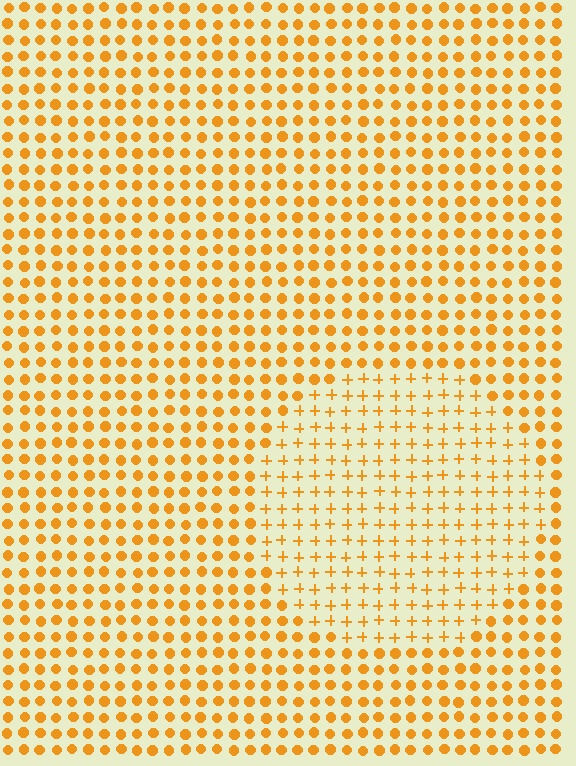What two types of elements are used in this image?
The image uses plus signs inside the circle region and circles outside it.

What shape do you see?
I see a circle.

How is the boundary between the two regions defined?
The boundary is defined by a change in element shape: plus signs inside vs. circles outside. All elements share the same color and spacing.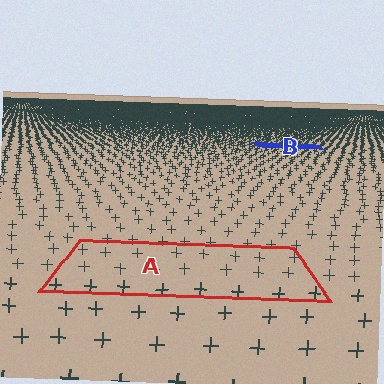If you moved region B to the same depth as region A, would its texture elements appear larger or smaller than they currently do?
They would appear larger. At a closer depth, the same texture elements are projected at a bigger on-screen size.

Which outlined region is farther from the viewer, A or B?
Region B is farther from the viewer — the texture elements inside it appear smaller and more densely packed.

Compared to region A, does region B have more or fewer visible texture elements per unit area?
Region B has more texture elements per unit area — they are packed more densely because it is farther away.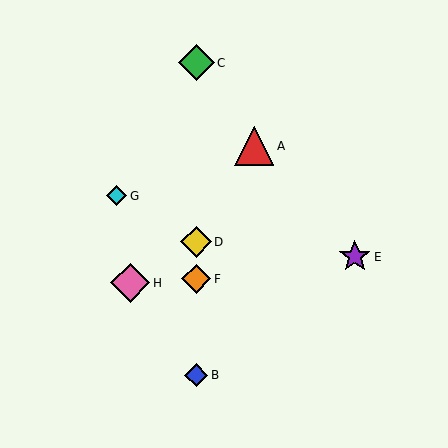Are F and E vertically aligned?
No, F is at x≈196 and E is at x≈355.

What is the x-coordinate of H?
Object H is at x≈130.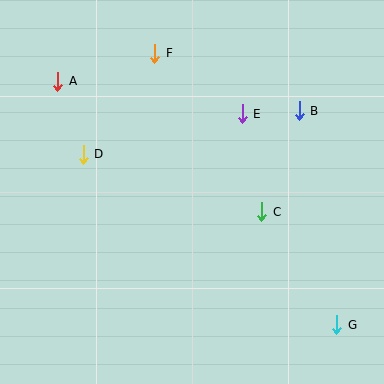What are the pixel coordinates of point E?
Point E is at (242, 114).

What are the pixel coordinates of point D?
Point D is at (83, 154).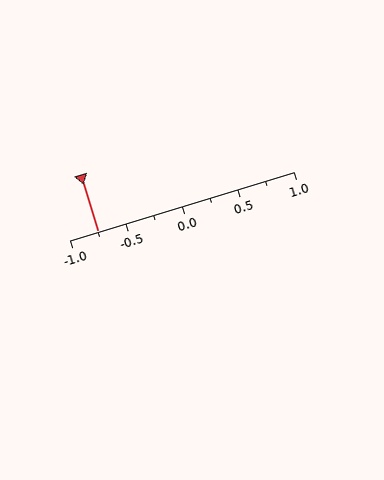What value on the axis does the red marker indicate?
The marker indicates approximately -0.75.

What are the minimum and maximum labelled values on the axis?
The axis runs from -1.0 to 1.0.